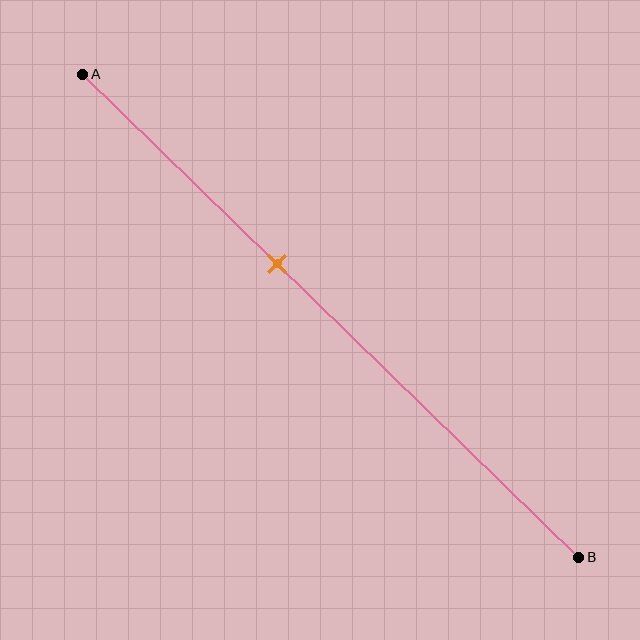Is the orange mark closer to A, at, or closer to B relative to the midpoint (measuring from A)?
The orange mark is closer to point A than the midpoint of segment AB.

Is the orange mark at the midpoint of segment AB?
No, the mark is at about 40% from A, not at the 50% midpoint.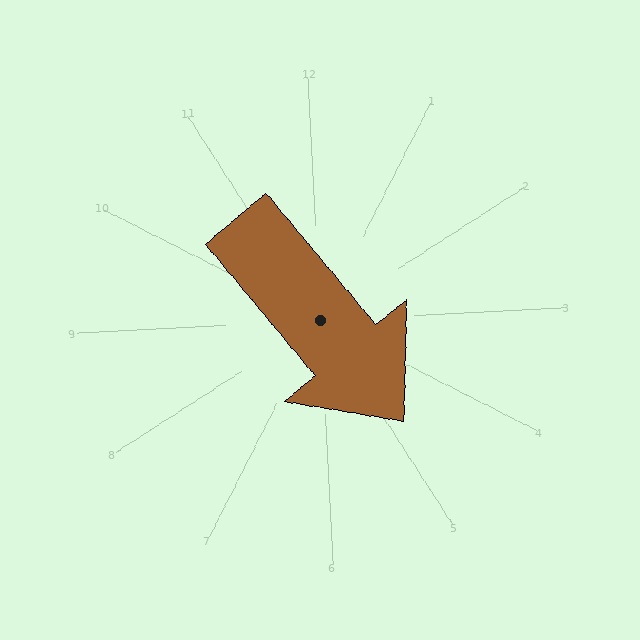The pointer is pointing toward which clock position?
Roughly 5 o'clock.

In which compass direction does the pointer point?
Southeast.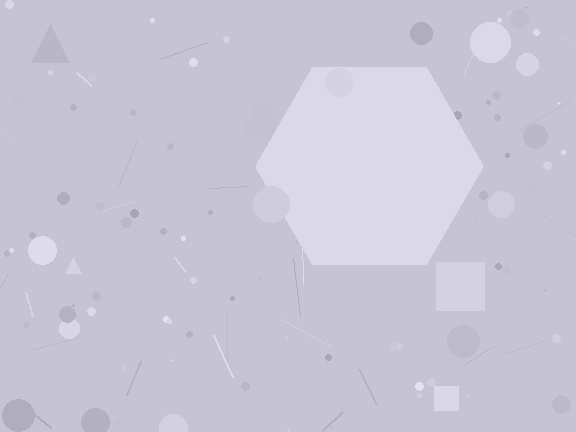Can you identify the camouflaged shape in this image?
The camouflaged shape is a hexagon.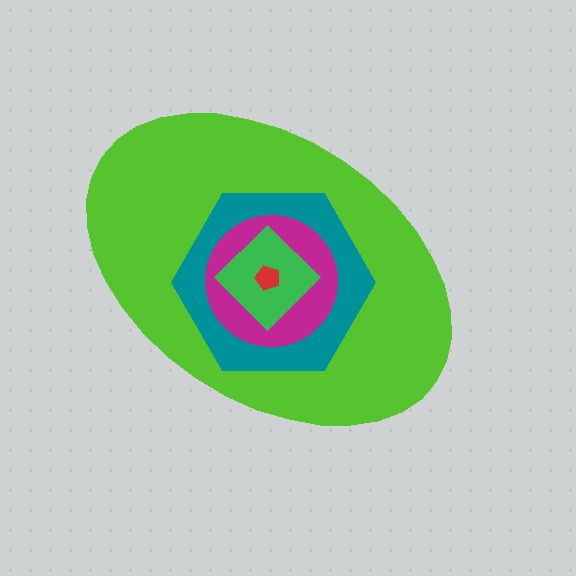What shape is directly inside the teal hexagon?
The magenta circle.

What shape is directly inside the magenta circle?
The green diamond.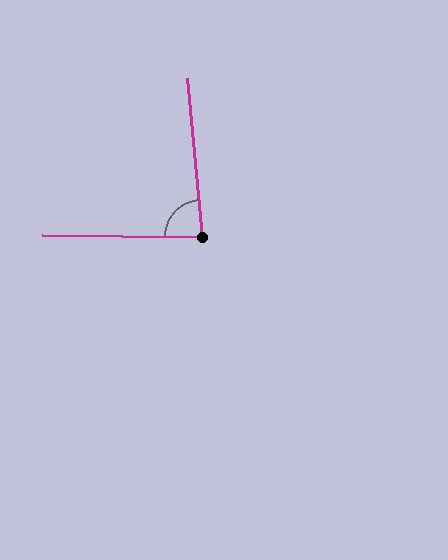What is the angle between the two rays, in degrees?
Approximately 84 degrees.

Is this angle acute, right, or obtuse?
It is acute.